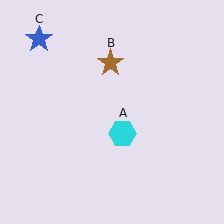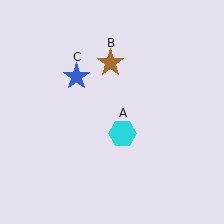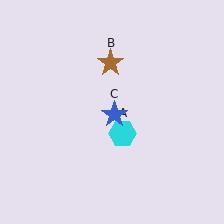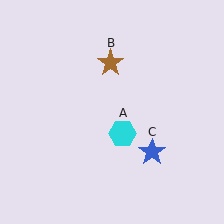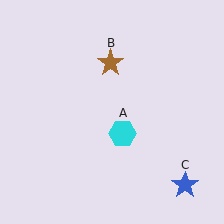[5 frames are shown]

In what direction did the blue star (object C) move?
The blue star (object C) moved down and to the right.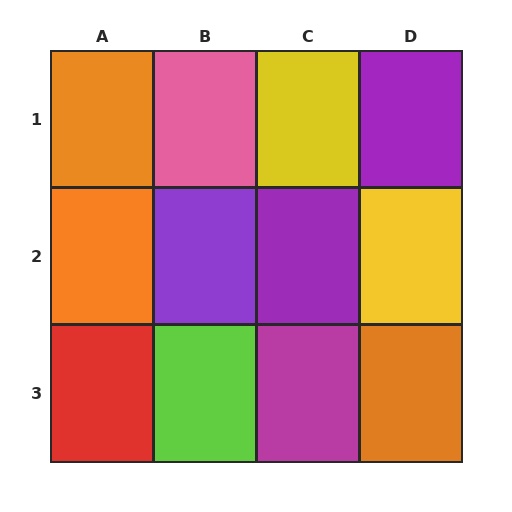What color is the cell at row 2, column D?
Yellow.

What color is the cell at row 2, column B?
Purple.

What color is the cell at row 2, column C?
Purple.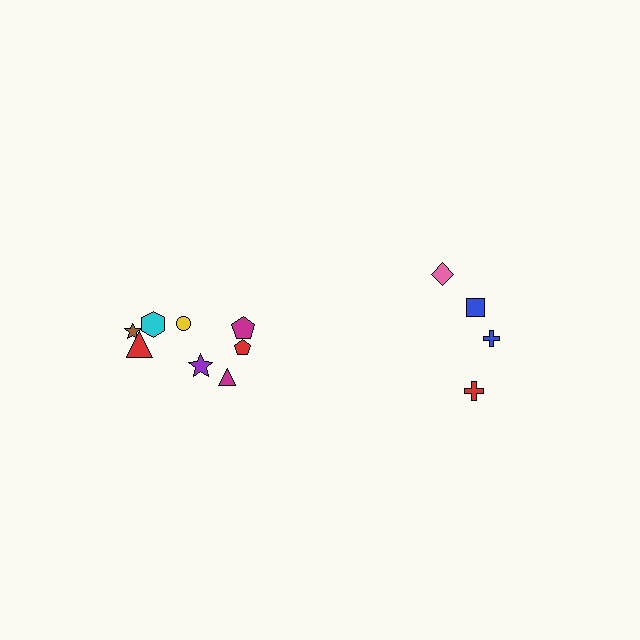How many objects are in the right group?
There are 4 objects.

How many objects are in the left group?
There are 8 objects.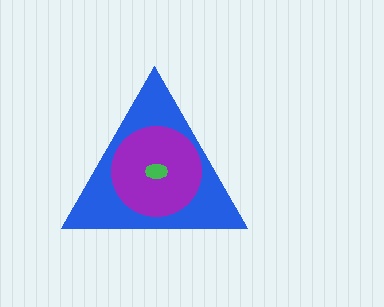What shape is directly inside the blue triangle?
The purple circle.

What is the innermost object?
The green ellipse.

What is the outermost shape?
The blue triangle.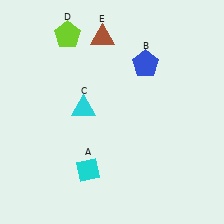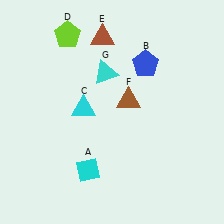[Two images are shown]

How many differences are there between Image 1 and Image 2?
There are 2 differences between the two images.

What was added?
A brown triangle (F), a cyan triangle (G) were added in Image 2.